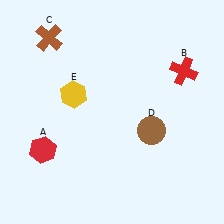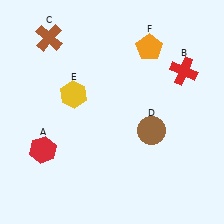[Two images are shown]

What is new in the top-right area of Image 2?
An orange pentagon (F) was added in the top-right area of Image 2.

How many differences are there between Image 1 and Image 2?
There is 1 difference between the two images.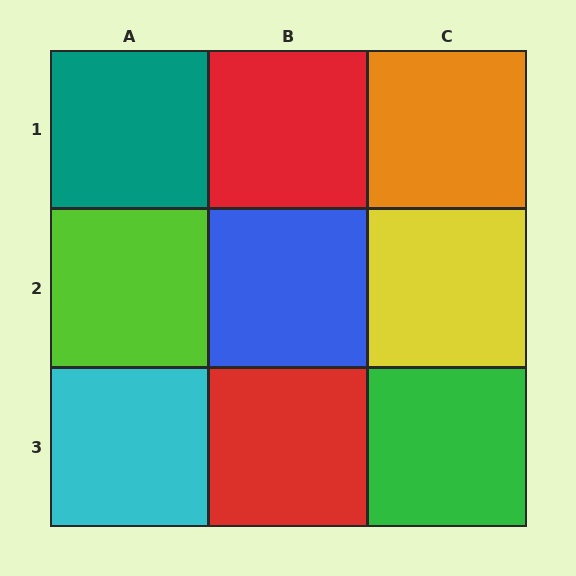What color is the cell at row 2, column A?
Lime.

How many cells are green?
1 cell is green.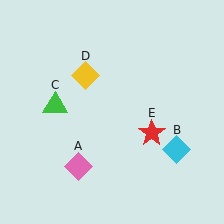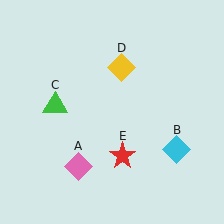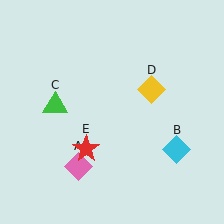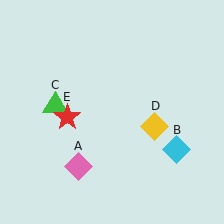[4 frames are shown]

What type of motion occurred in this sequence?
The yellow diamond (object D), red star (object E) rotated clockwise around the center of the scene.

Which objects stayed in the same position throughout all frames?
Pink diamond (object A) and cyan diamond (object B) and green triangle (object C) remained stationary.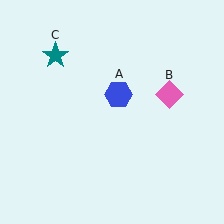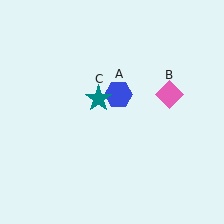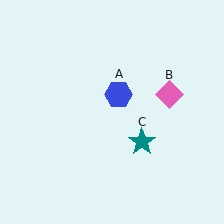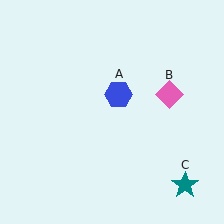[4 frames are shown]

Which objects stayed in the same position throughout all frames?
Blue hexagon (object A) and pink diamond (object B) remained stationary.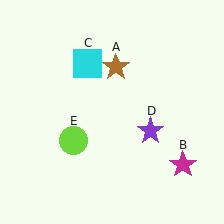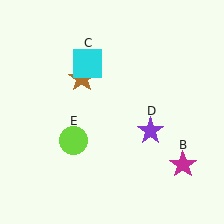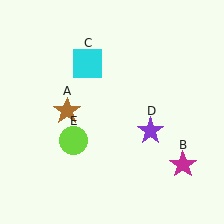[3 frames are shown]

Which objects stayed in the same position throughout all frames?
Magenta star (object B) and cyan square (object C) and purple star (object D) and lime circle (object E) remained stationary.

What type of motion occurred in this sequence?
The brown star (object A) rotated counterclockwise around the center of the scene.